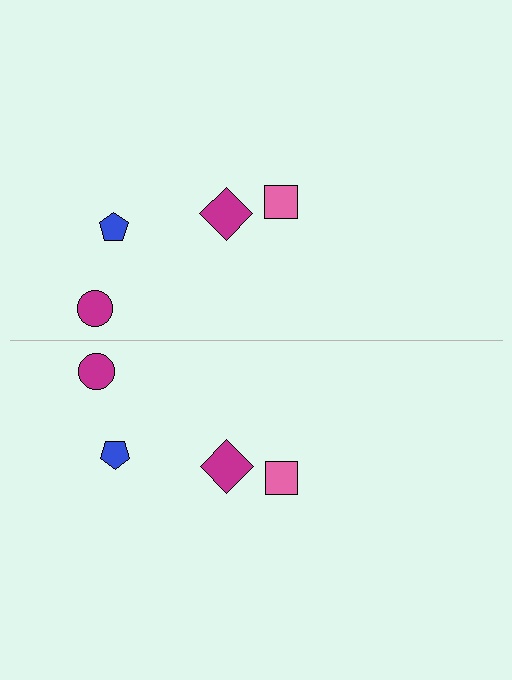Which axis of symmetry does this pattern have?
The pattern has a horizontal axis of symmetry running through the center of the image.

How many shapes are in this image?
There are 8 shapes in this image.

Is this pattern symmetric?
Yes, this pattern has bilateral (reflection) symmetry.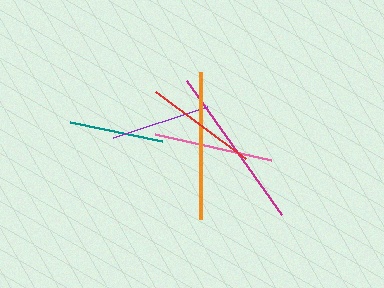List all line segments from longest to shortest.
From longest to shortest: magenta, orange, pink, red, purple, teal.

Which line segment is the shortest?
The teal line is the shortest at approximately 94 pixels.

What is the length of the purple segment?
The purple segment is approximately 99 pixels long.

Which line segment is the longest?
The magenta line is the longest at approximately 164 pixels.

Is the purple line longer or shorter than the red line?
The red line is longer than the purple line.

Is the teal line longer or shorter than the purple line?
The purple line is longer than the teal line.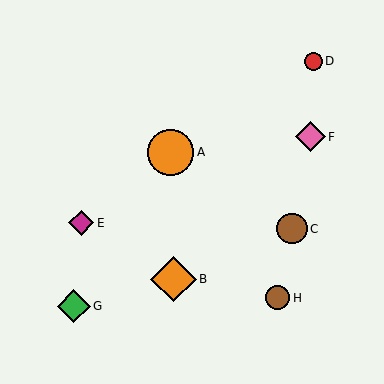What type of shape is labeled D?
Shape D is a red circle.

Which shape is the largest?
The orange circle (labeled A) is the largest.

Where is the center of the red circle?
The center of the red circle is at (313, 61).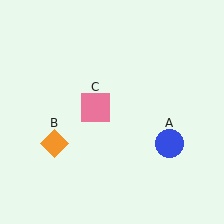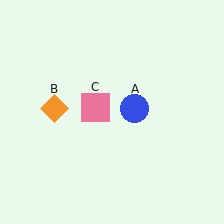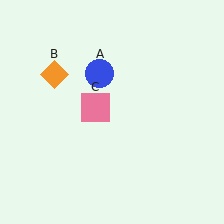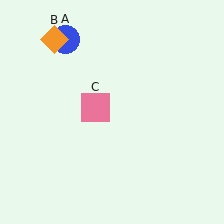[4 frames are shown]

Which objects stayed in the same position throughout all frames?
Pink square (object C) remained stationary.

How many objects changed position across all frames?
2 objects changed position: blue circle (object A), orange diamond (object B).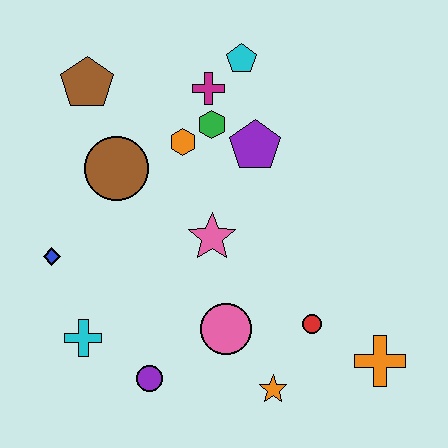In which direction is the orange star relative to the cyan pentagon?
The orange star is below the cyan pentagon.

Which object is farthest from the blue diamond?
The orange cross is farthest from the blue diamond.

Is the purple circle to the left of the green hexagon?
Yes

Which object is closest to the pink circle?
The orange star is closest to the pink circle.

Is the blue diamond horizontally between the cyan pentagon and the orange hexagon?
No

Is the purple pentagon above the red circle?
Yes